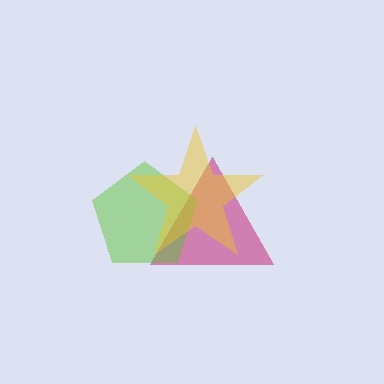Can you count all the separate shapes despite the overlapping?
Yes, there are 3 separate shapes.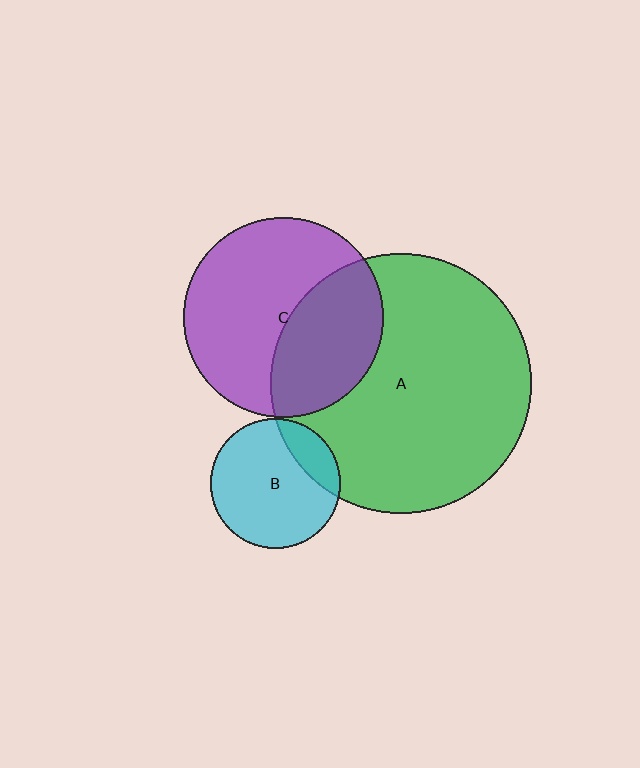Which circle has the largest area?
Circle A (green).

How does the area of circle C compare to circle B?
Approximately 2.3 times.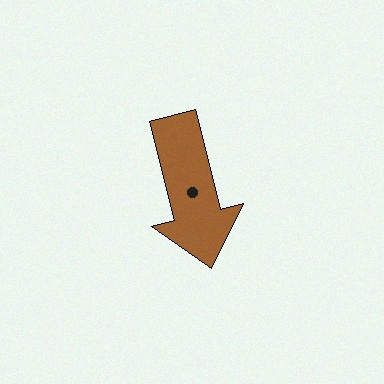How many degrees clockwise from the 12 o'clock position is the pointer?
Approximately 166 degrees.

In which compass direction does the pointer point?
South.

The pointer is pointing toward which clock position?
Roughly 6 o'clock.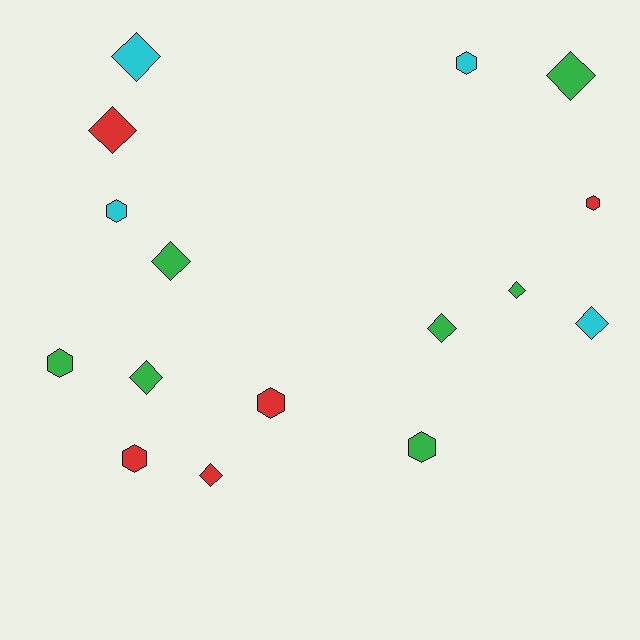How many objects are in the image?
There are 16 objects.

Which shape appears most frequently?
Diamond, with 9 objects.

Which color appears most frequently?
Green, with 7 objects.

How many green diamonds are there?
There are 5 green diamonds.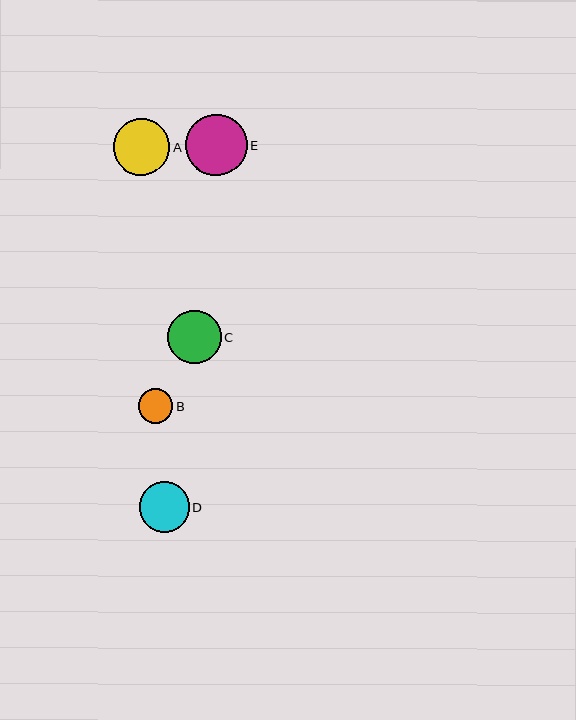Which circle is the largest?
Circle E is the largest with a size of approximately 61 pixels.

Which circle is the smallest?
Circle B is the smallest with a size of approximately 35 pixels.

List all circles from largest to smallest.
From largest to smallest: E, A, C, D, B.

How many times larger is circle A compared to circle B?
Circle A is approximately 1.6 times the size of circle B.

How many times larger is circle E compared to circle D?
Circle E is approximately 1.2 times the size of circle D.